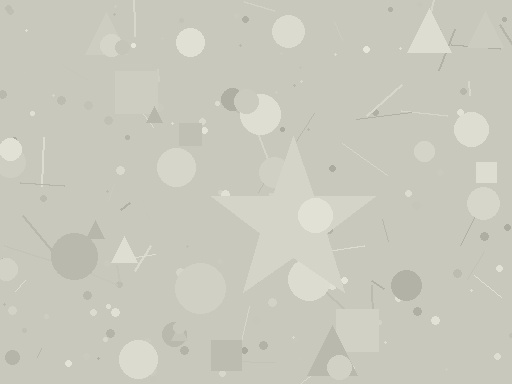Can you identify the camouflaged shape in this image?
The camouflaged shape is a star.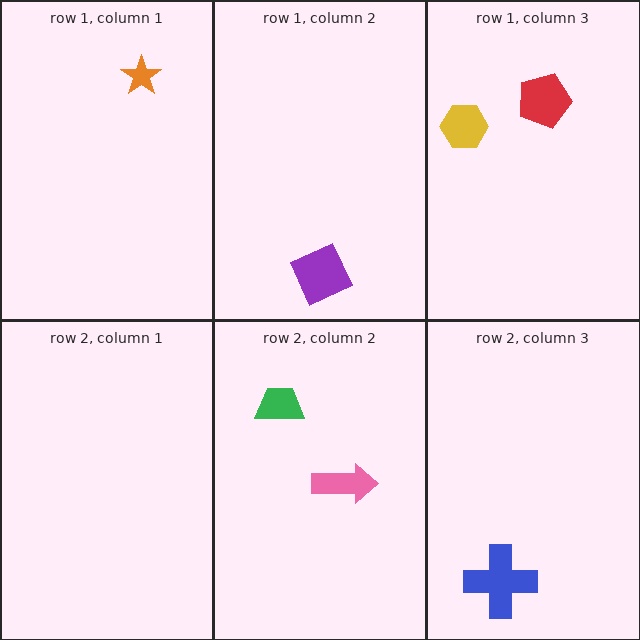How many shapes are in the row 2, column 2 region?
2.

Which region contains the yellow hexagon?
The row 1, column 3 region.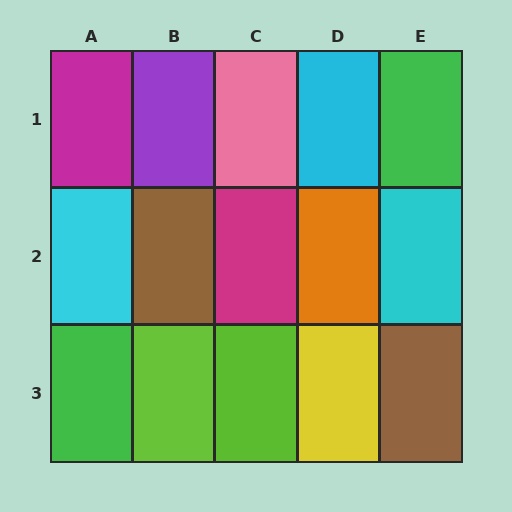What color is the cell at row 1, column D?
Cyan.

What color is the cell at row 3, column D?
Yellow.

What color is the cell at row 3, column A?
Green.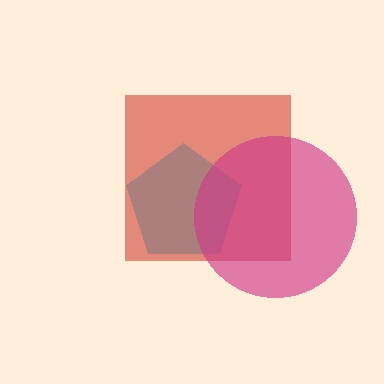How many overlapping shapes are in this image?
There are 3 overlapping shapes in the image.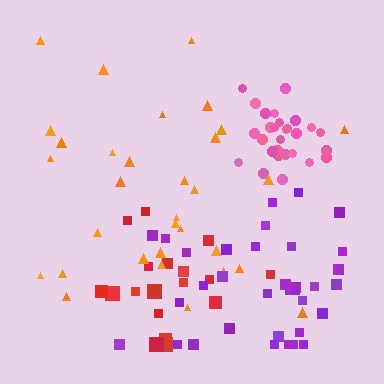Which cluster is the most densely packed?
Pink.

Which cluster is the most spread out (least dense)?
Orange.